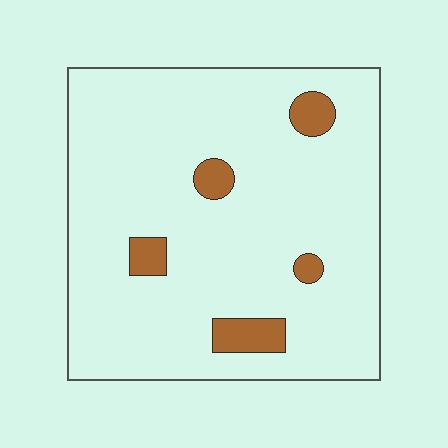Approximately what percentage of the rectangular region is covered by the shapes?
Approximately 10%.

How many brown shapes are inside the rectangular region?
5.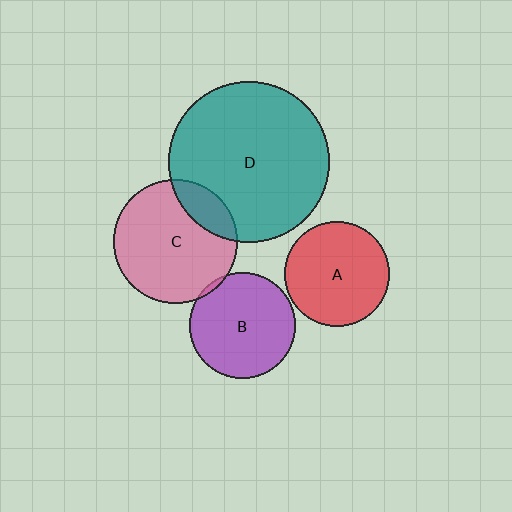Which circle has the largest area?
Circle D (teal).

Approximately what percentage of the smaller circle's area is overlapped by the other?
Approximately 5%.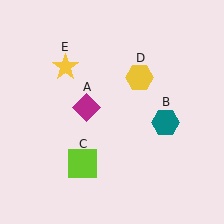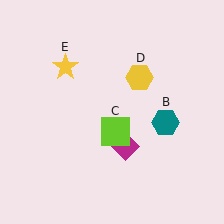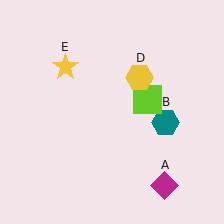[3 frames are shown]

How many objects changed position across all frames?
2 objects changed position: magenta diamond (object A), lime square (object C).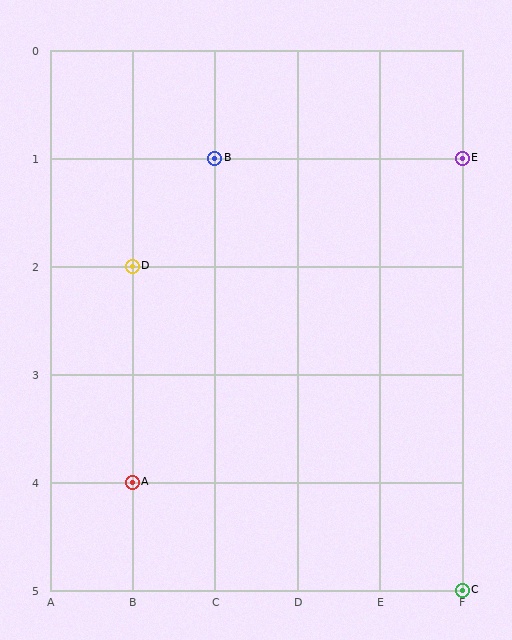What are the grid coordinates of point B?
Point B is at grid coordinates (C, 1).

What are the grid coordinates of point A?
Point A is at grid coordinates (B, 4).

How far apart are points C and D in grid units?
Points C and D are 4 columns and 3 rows apart (about 5.0 grid units diagonally).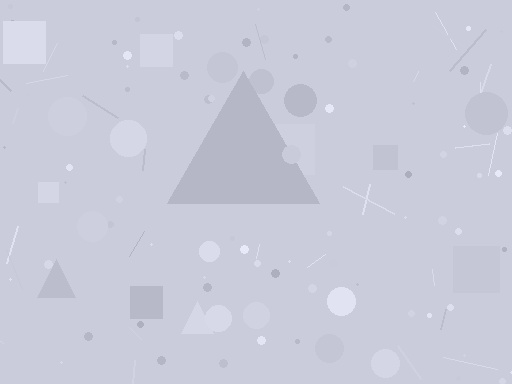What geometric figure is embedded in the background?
A triangle is embedded in the background.